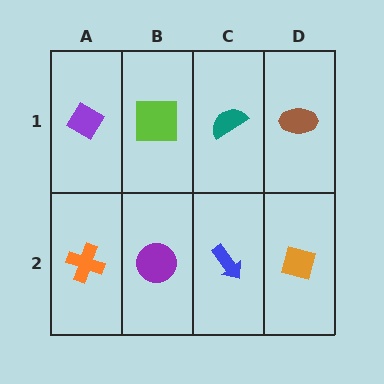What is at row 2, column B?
A purple circle.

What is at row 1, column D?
A brown ellipse.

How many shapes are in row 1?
4 shapes.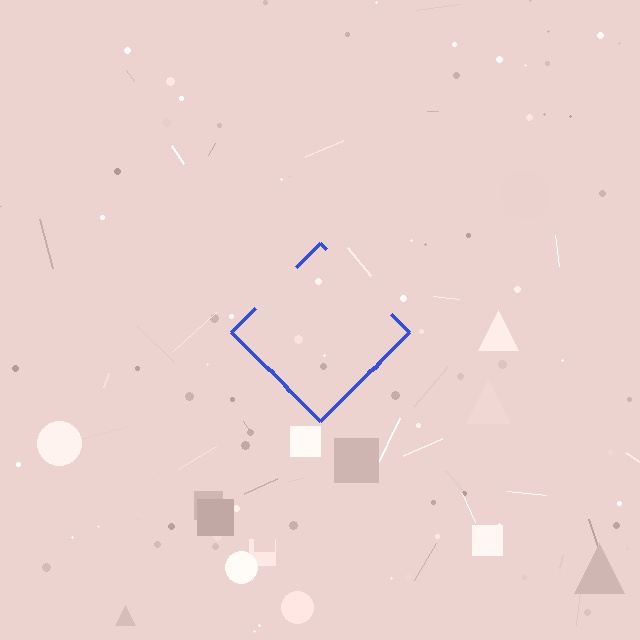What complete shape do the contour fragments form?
The contour fragments form a diamond.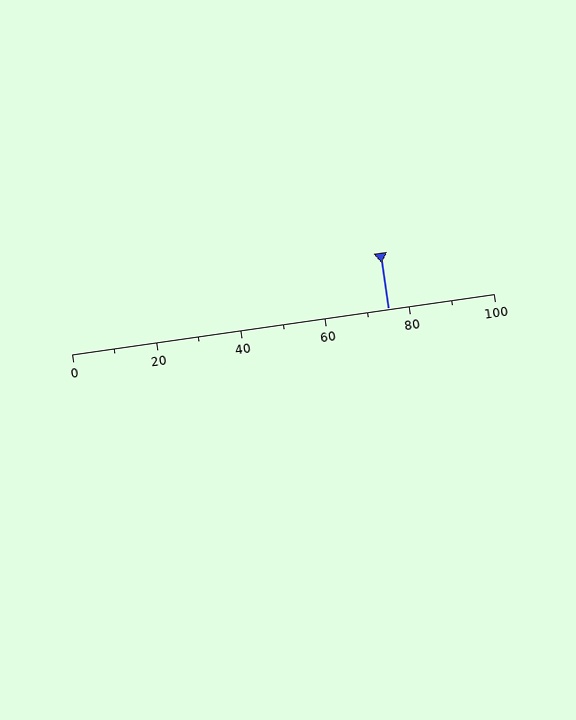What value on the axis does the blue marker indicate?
The marker indicates approximately 75.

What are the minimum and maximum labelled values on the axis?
The axis runs from 0 to 100.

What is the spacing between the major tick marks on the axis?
The major ticks are spaced 20 apart.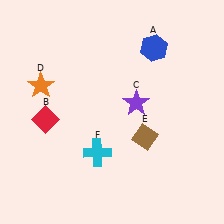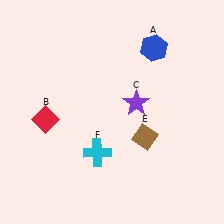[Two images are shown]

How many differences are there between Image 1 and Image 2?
There is 1 difference between the two images.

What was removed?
The orange star (D) was removed in Image 2.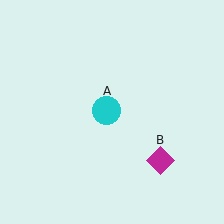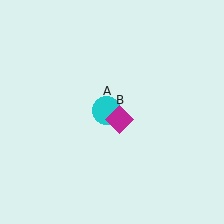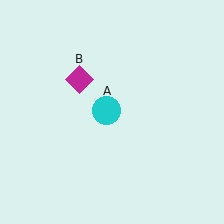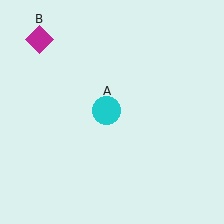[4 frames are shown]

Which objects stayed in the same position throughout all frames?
Cyan circle (object A) remained stationary.